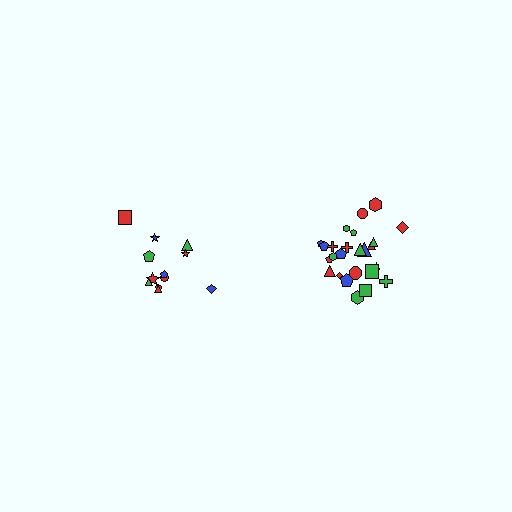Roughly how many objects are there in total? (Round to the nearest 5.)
Roughly 35 objects in total.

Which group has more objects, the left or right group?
The right group.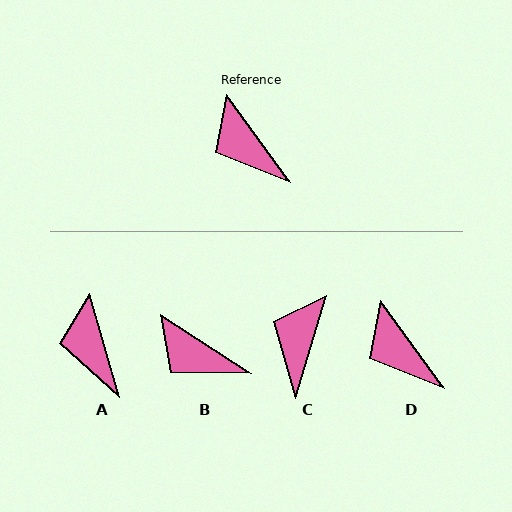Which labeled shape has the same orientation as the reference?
D.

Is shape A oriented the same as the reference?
No, it is off by about 20 degrees.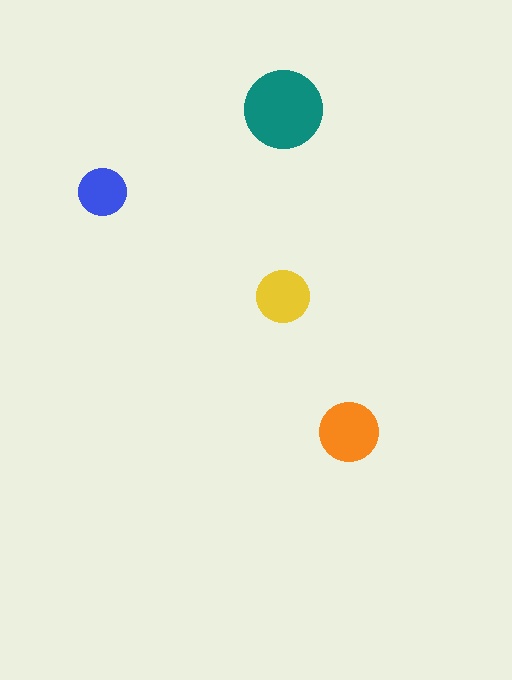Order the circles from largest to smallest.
the teal one, the orange one, the yellow one, the blue one.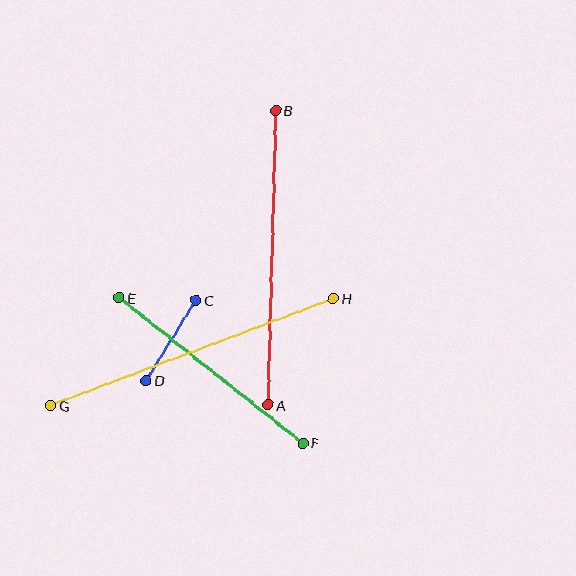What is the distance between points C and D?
The distance is approximately 95 pixels.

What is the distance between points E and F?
The distance is approximately 234 pixels.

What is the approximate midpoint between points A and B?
The midpoint is at approximately (272, 258) pixels.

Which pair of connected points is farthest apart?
Points G and H are farthest apart.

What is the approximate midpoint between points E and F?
The midpoint is at approximately (211, 370) pixels.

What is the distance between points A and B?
The distance is approximately 294 pixels.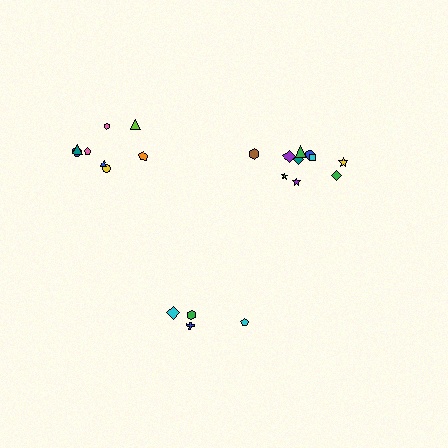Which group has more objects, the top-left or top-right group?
The top-right group.